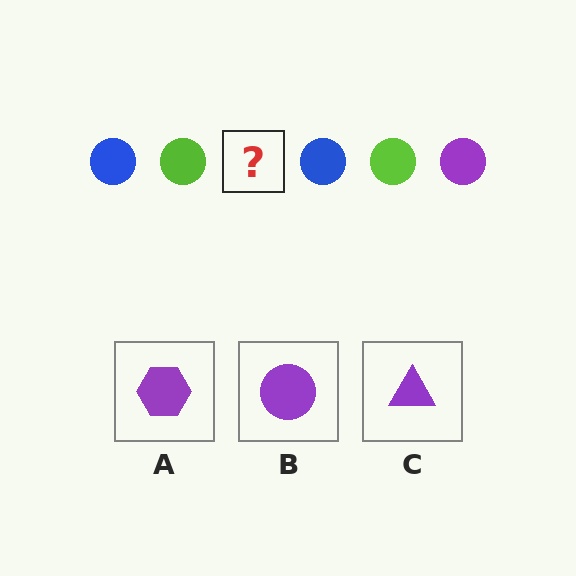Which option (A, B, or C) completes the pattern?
B.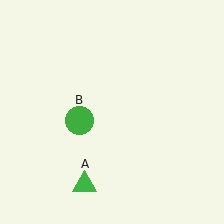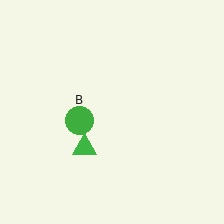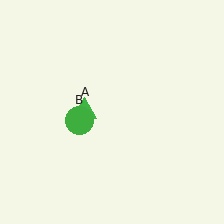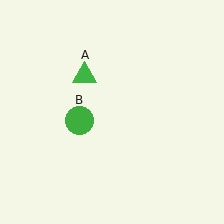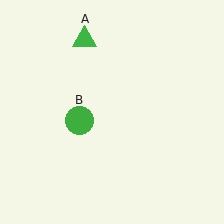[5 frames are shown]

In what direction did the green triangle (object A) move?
The green triangle (object A) moved up.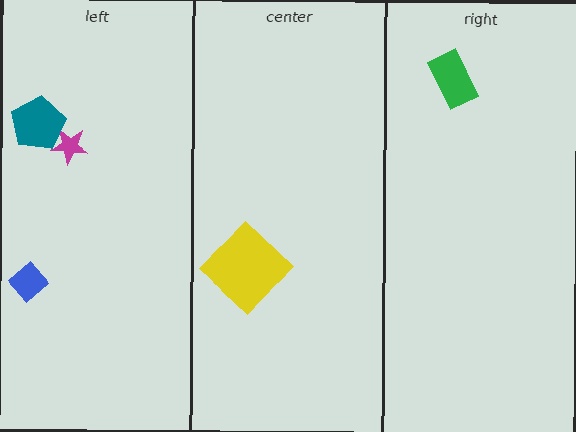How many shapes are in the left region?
3.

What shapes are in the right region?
The green rectangle.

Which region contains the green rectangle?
The right region.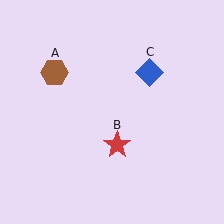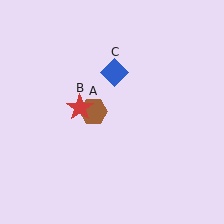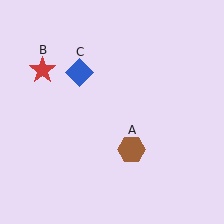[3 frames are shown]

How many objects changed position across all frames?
3 objects changed position: brown hexagon (object A), red star (object B), blue diamond (object C).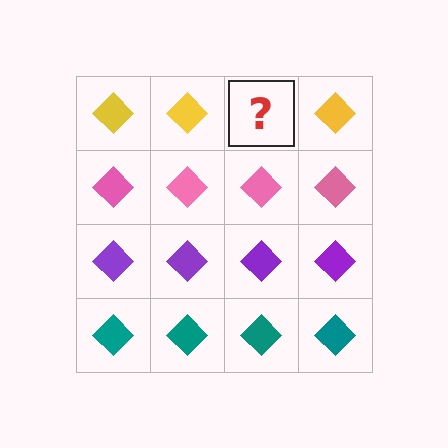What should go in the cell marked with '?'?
The missing cell should contain a yellow diamond.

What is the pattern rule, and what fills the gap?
The rule is that each row has a consistent color. The gap should be filled with a yellow diamond.